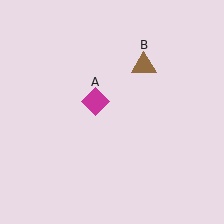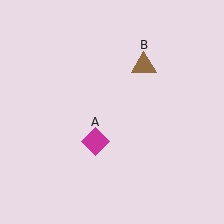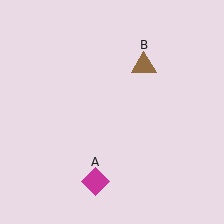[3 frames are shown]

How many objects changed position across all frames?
1 object changed position: magenta diamond (object A).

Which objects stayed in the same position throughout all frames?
Brown triangle (object B) remained stationary.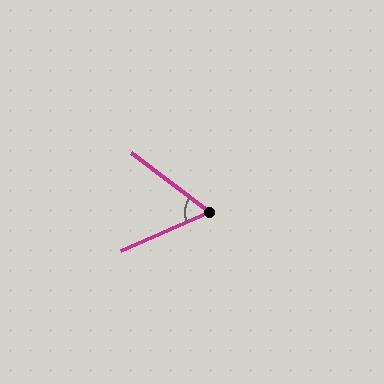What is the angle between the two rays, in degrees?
Approximately 60 degrees.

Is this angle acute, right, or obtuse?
It is acute.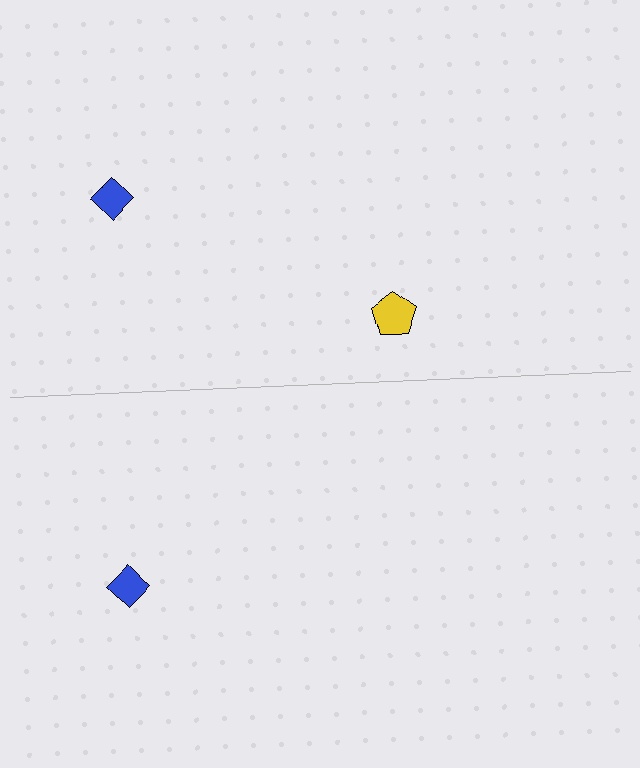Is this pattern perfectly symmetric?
No, the pattern is not perfectly symmetric. A yellow pentagon is missing from the bottom side.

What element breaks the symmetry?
A yellow pentagon is missing from the bottom side.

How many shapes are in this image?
There are 3 shapes in this image.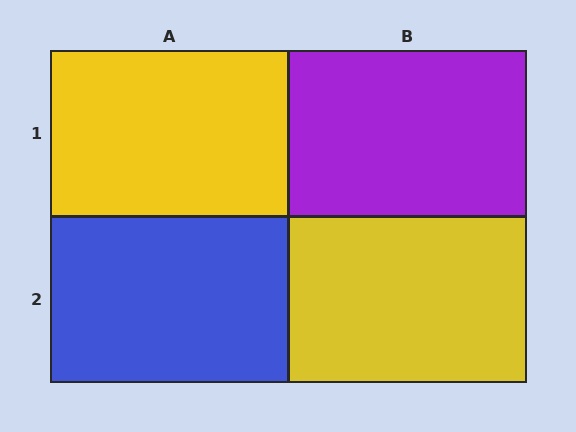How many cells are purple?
1 cell is purple.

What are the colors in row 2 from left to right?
Blue, yellow.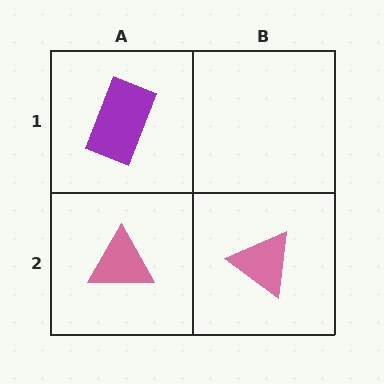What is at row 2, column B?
A pink triangle.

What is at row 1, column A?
A purple rectangle.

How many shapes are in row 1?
1 shape.